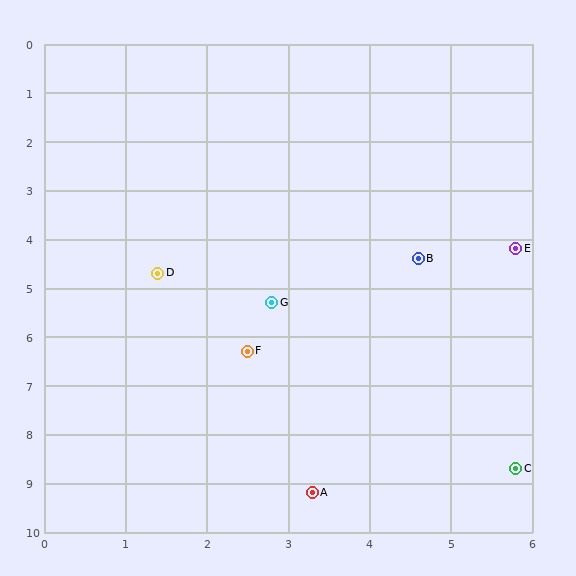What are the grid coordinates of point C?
Point C is at approximately (5.8, 8.7).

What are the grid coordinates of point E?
Point E is at approximately (5.8, 4.2).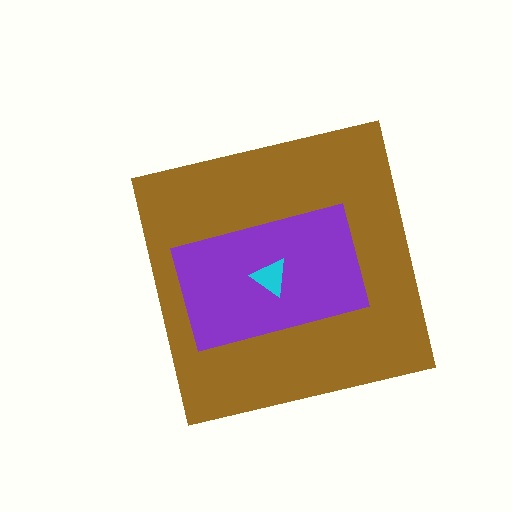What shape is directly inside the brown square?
The purple rectangle.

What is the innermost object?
The cyan triangle.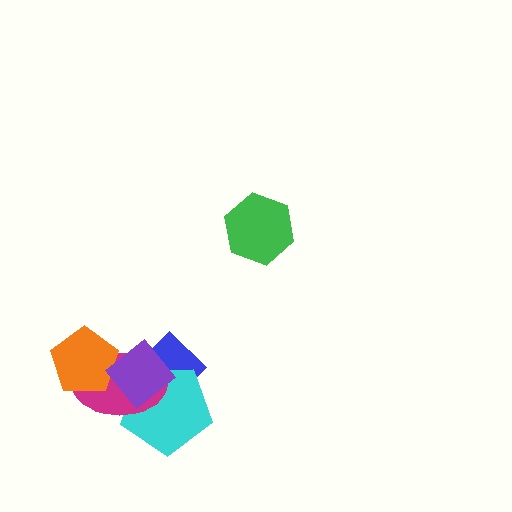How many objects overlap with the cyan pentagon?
3 objects overlap with the cyan pentagon.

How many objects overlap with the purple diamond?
4 objects overlap with the purple diamond.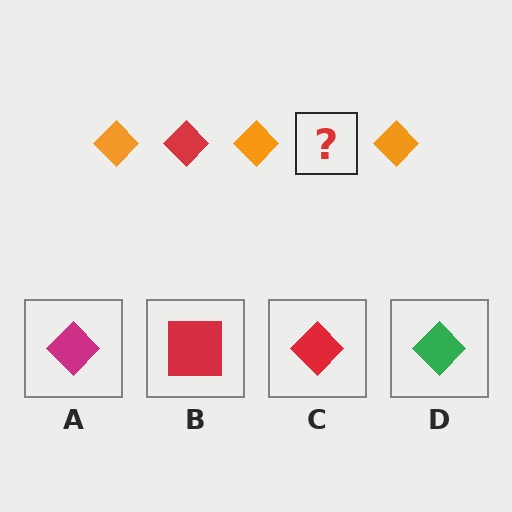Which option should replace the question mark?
Option C.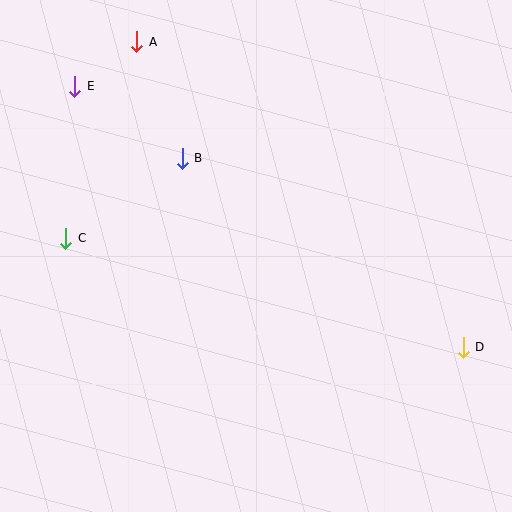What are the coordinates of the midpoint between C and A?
The midpoint between C and A is at (101, 140).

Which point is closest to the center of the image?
Point B at (182, 158) is closest to the center.